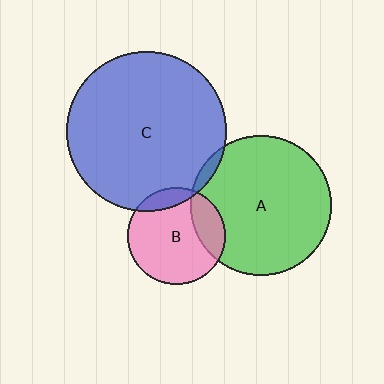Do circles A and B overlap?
Yes.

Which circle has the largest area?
Circle C (blue).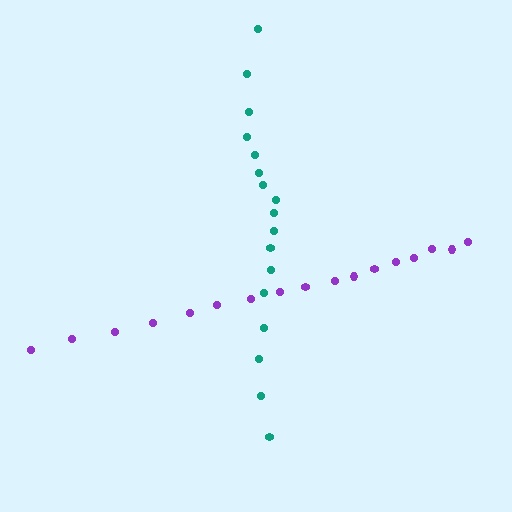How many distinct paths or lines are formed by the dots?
There are 2 distinct paths.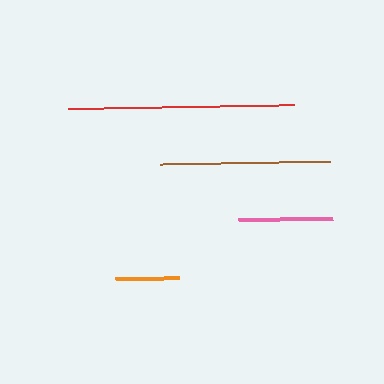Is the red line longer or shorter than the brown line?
The red line is longer than the brown line.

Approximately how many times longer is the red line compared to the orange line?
The red line is approximately 3.6 times the length of the orange line.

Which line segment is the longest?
The red line is the longest at approximately 226 pixels.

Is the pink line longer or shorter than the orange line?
The pink line is longer than the orange line.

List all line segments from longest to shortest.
From longest to shortest: red, brown, pink, orange.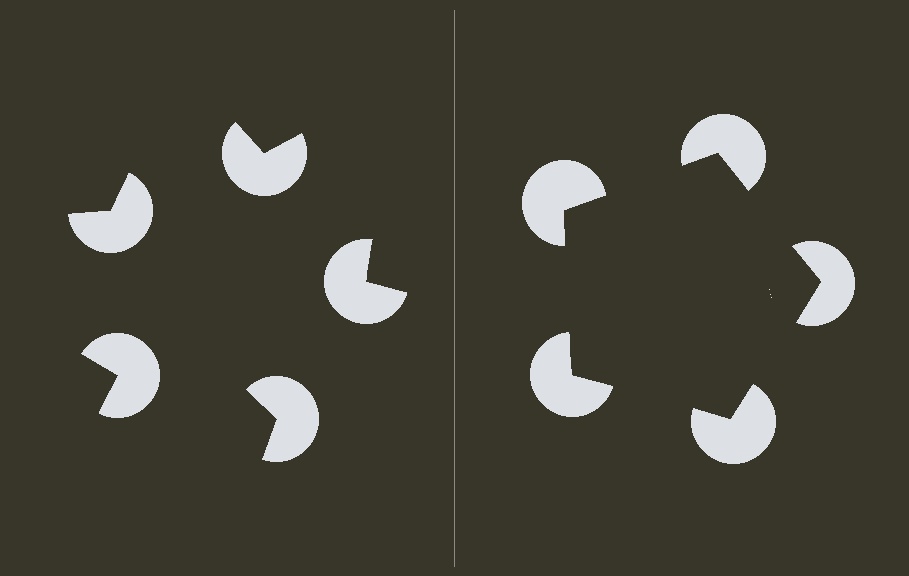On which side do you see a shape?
An illusory pentagon appears on the right side. On the left side the wedge cuts are rotated, so no coherent shape forms.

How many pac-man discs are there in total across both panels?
10 — 5 on each side.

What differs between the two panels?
The pac-man discs are positioned identically on both sides; only the wedge orientations differ. On the right they align to a pentagon; on the left they are misaligned.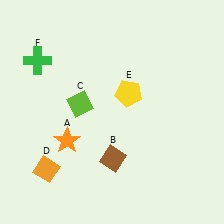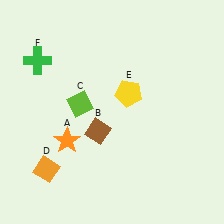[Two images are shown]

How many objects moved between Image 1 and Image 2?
1 object moved between the two images.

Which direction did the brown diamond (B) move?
The brown diamond (B) moved up.